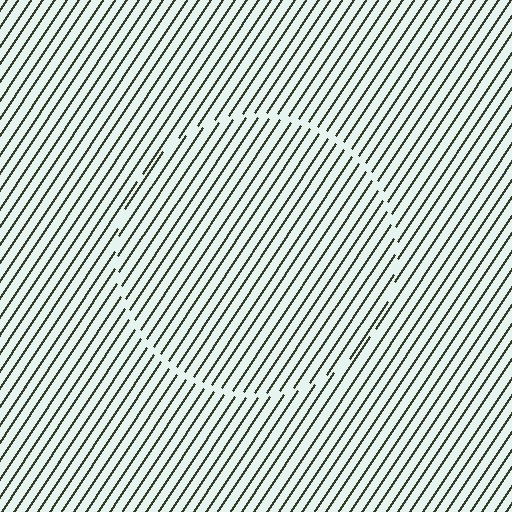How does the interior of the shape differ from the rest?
The interior of the shape contains the same grating, shifted by half a period — the contour is defined by the phase discontinuity where line-ends from the inner and outer gratings abut.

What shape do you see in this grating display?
An illusory circle. The interior of the shape contains the same grating, shifted by half a period — the contour is defined by the phase discontinuity where line-ends from the inner and outer gratings abut.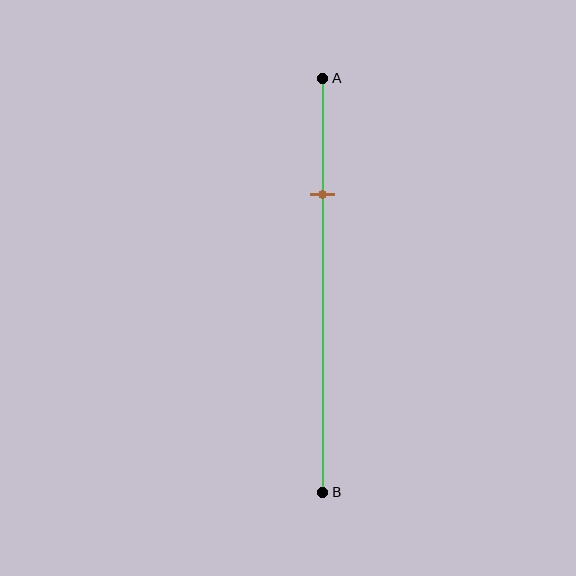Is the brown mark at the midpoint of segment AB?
No, the mark is at about 30% from A, not at the 50% midpoint.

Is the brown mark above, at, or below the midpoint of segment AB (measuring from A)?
The brown mark is above the midpoint of segment AB.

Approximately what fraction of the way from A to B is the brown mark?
The brown mark is approximately 30% of the way from A to B.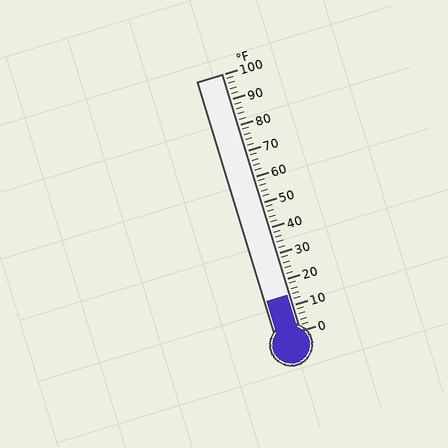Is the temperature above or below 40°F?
The temperature is below 40°F.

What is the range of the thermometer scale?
The thermometer scale ranges from 0°F to 100°F.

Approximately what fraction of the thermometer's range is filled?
The thermometer is filled to approximately 15% of its range.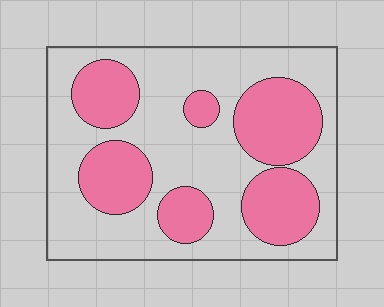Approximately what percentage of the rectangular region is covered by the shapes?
Approximately 35%.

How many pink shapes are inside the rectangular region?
6.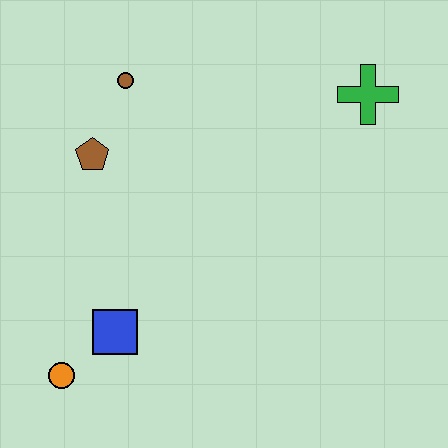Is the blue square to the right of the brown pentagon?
Yes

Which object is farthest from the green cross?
The orange circle is farthest from the green cross.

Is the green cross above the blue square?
Yes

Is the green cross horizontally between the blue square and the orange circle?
No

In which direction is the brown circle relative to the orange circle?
The brown circle is above the orange circle.